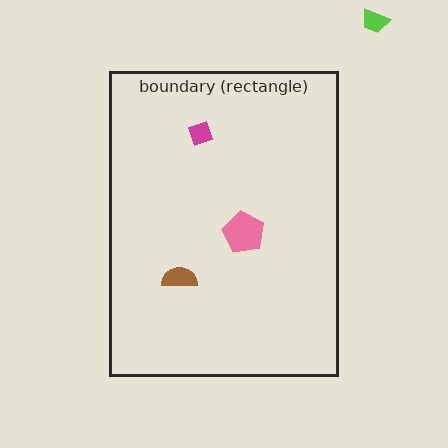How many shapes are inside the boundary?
3 inside, 1 outside.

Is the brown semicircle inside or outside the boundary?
Inside.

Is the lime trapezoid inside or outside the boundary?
Outside.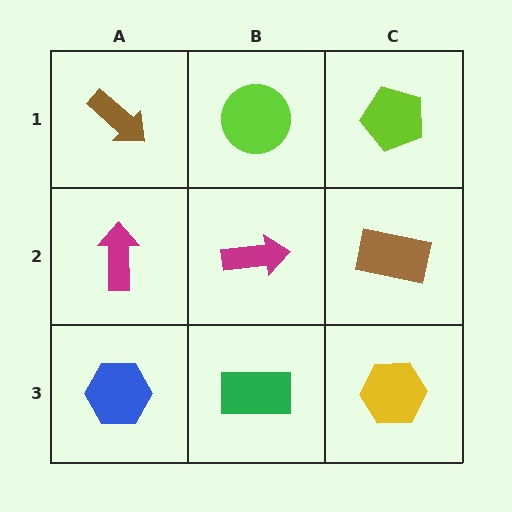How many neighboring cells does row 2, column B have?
4.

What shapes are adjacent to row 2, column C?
A lime pentagon (row 1, column C), a yellow hexagon (row 3, column C), a magenta arrow (row 2, column B).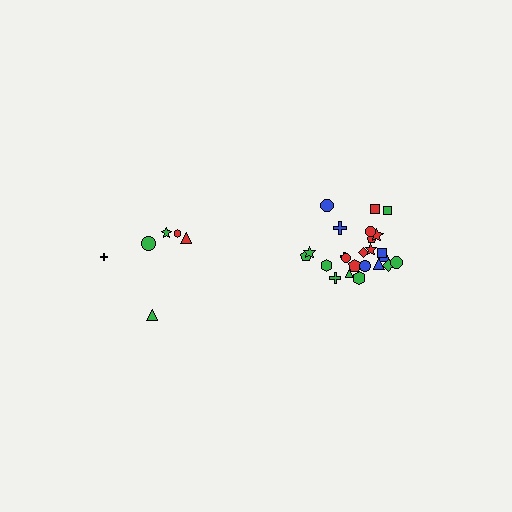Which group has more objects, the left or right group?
The right group.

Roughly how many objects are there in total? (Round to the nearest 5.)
Roughly 30 objects in total.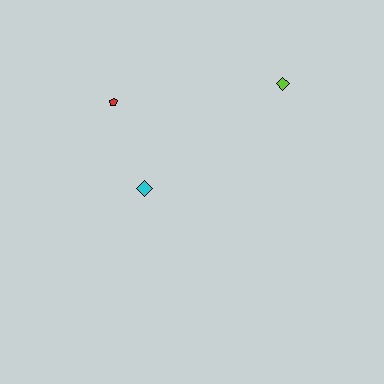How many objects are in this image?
There are 3 objects.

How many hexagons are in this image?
There are no hexagons.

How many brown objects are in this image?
There are no brown objects.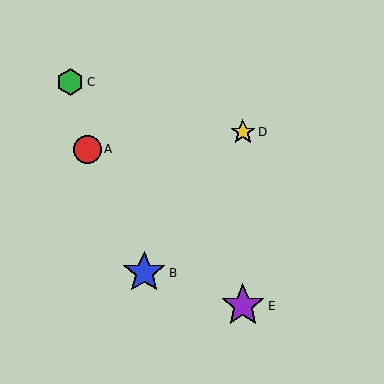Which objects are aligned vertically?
Objects D, E are aligned vertically.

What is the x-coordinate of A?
Object A is at x≈87.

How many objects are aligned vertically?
2 objects (D, E) are aligned vertically.